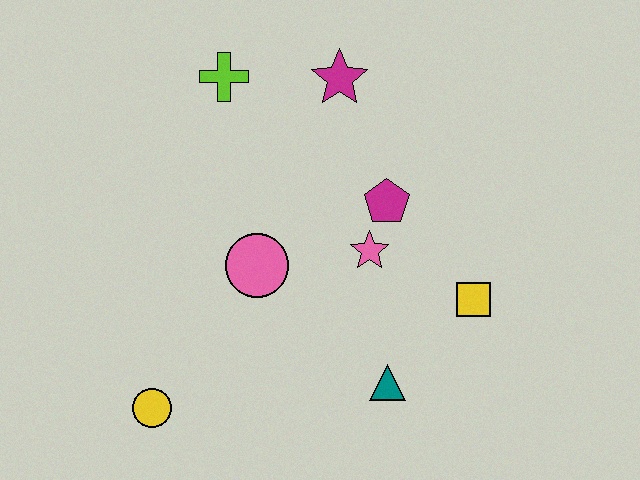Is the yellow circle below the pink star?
Yes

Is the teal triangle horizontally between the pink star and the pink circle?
No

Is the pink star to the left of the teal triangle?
Yes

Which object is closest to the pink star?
The magenta pentagon is closest to the pink star.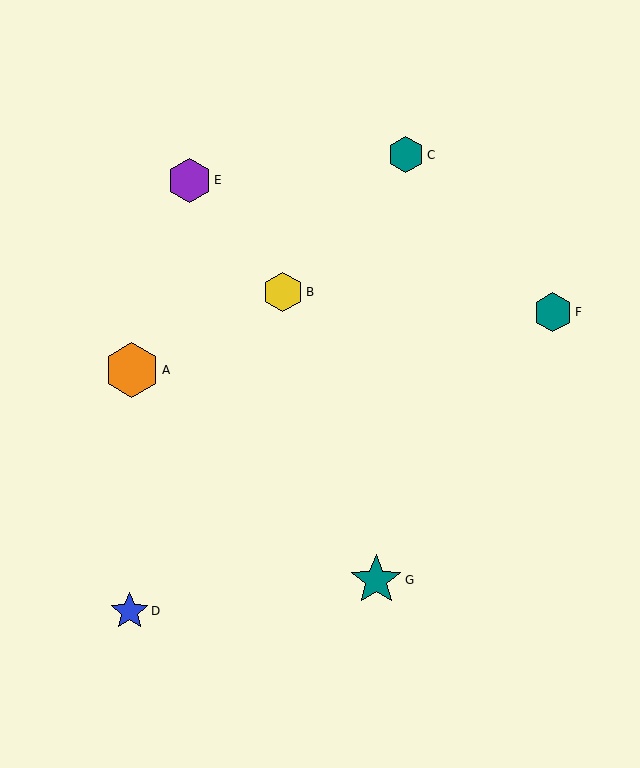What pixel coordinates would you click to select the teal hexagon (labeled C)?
Click at (406, 155) to select the teal hexagon C.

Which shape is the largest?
The orange hexagon (labeled A) is the largest.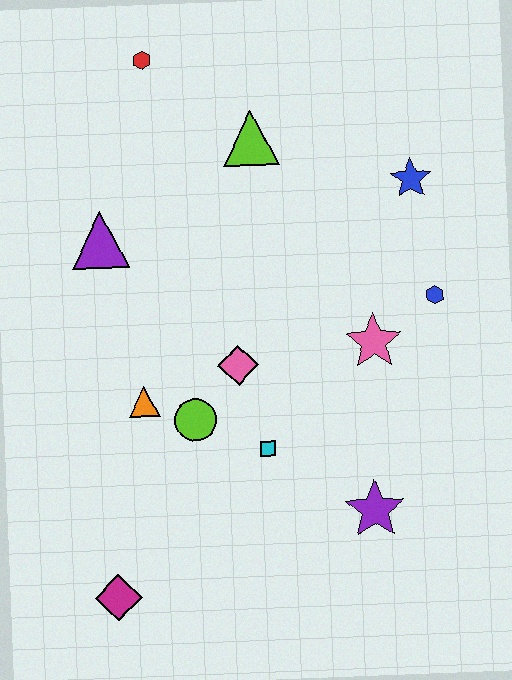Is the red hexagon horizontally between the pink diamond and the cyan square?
No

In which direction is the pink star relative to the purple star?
The pink star is above the purple star.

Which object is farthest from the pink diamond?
The red hexagon is farthest from the pink diamond.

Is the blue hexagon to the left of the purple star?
No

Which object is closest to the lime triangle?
The red hexagon is closest to the lime triangle.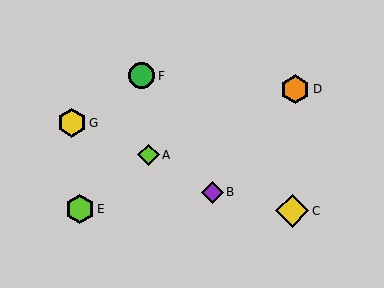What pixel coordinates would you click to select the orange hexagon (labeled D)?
Click at (295, 89) to select the orange hexagon D.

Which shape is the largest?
The yellow diamond (labeled C) is the largest.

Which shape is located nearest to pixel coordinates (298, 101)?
The orange hexagon (labeled D) at (295, 89) is nearest to that location.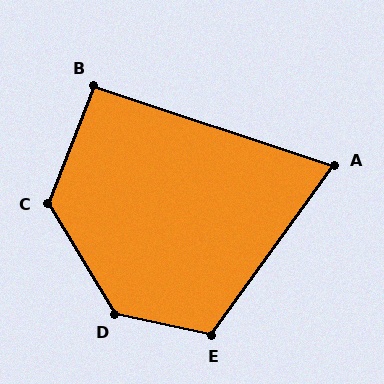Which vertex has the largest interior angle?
D, at approximately 133 degrees.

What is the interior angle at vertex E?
Approximately 113 degrees (obtuse).